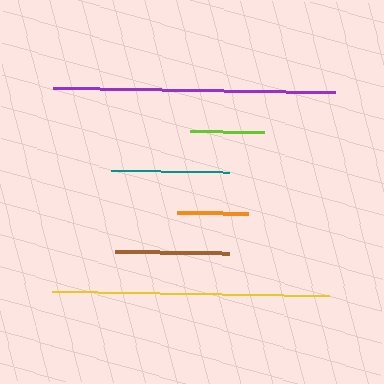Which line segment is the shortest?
The orange line is the shortest at approximately 71 pixels.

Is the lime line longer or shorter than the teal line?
The teal line is longer than the lime line.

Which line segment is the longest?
The purple line is the longest at approximately 282 pixels.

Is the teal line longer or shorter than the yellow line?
The yellow line is longer than the teal line.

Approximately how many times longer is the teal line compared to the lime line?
The teal line is approximately 1.6 times the length of the lime line.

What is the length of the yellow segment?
The yellow segment is approximately 276 pixels long.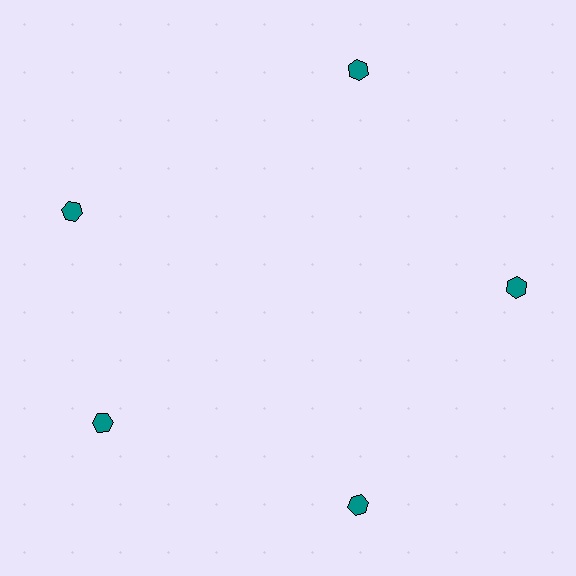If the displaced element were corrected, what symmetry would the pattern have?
It would have 5-fold rotational symmetry — the pattern would map onto itself every 72 degrees.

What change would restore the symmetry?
The symmetry would be restored by rotating it back into even spacing with its neighbors so that all 5 hexagons sit at equal angles and equal distance from the center.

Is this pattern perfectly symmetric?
No. The 5 teal hexagons are arranged in a ring, but one element near the 10 o'clock position is rotated out of alignment along the ring, breaking the 5-fold rotational symmetry.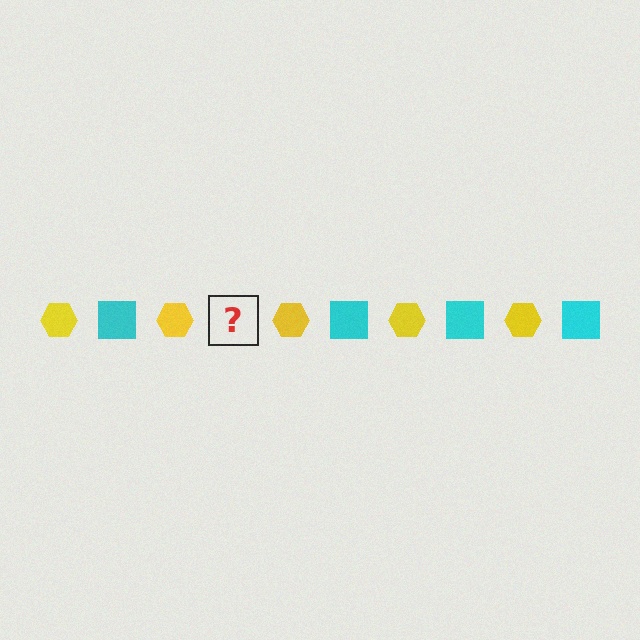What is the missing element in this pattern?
The missing element is a cyan square.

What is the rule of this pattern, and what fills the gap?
The rule is that the pattern alternates between yellow hexagon and cyan square. The gap should be filled with a cyan square.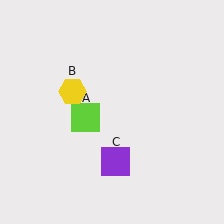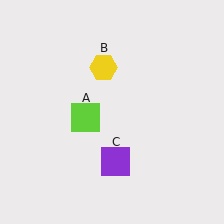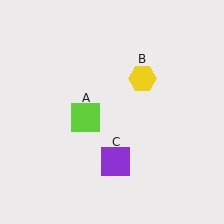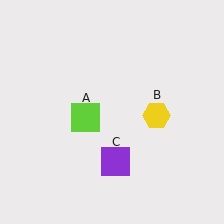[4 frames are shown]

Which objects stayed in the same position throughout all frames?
Lime square (object A) and purple square (object C) remained stationary.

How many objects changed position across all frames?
1 object changed position: yellow hexagon (object B).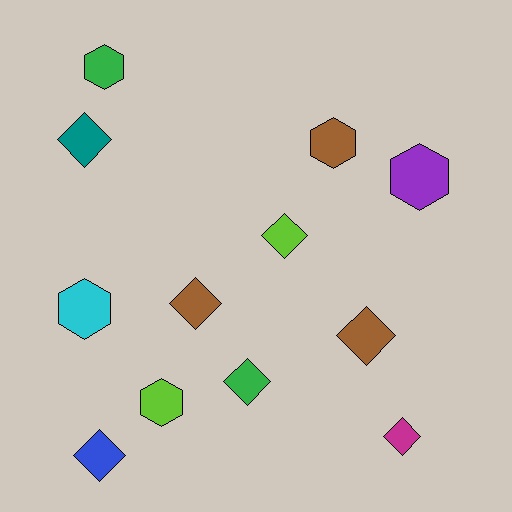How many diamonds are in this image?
There are 7 diamonds.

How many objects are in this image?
There are 12 objects.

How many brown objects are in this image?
There are 3 brown objects.